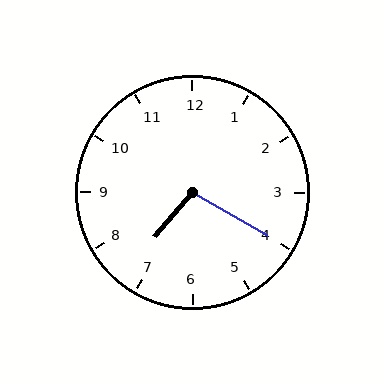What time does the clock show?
7:20.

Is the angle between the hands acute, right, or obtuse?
It is obtuse.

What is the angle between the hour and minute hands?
Approximately 100 degrees.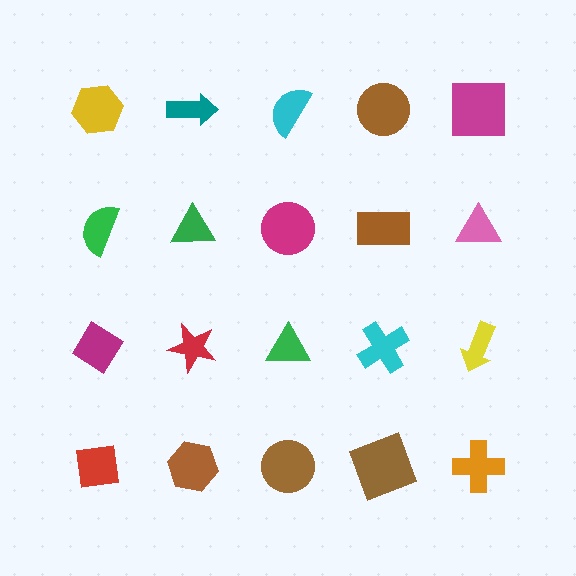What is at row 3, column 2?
A red star.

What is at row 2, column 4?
A brown rectangle.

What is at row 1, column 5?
A magenta square.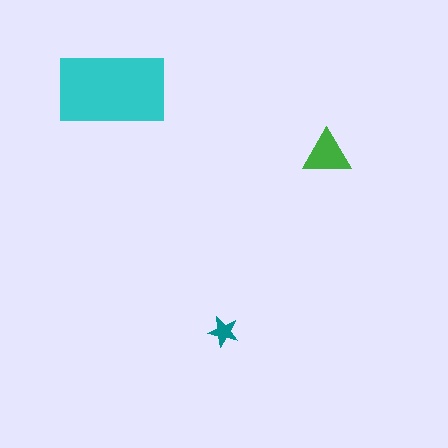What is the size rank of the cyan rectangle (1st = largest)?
1st.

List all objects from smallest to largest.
The teal star, the green triangle, the cyan rectangle.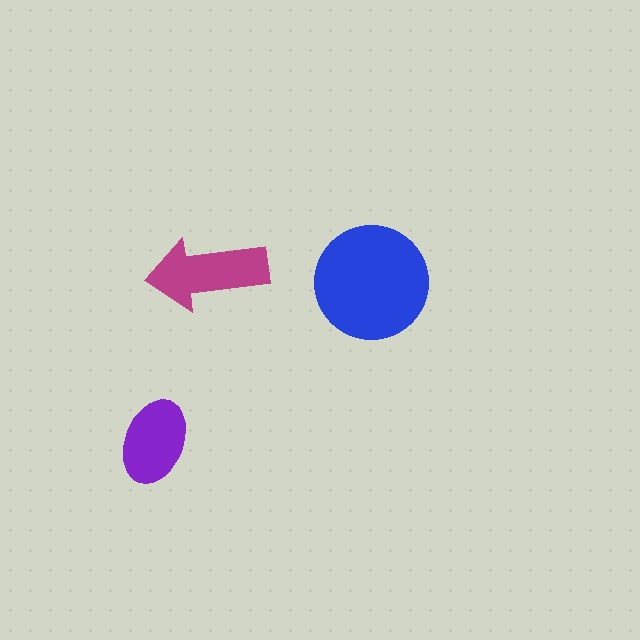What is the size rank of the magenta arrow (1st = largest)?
2nd.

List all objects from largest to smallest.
The blue circle, the magenta arrow, the purple ellipse.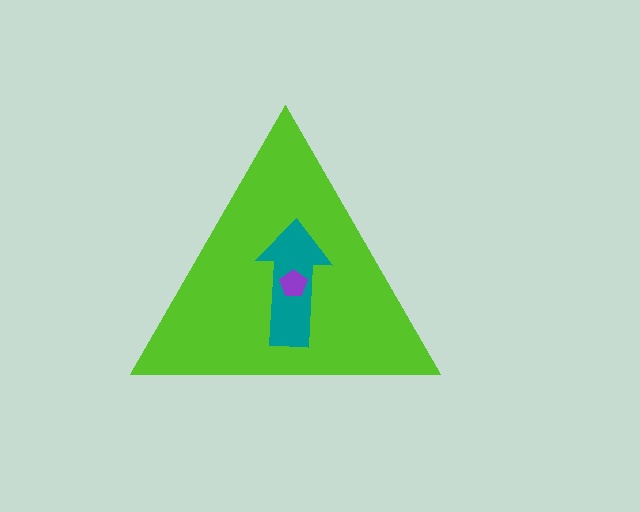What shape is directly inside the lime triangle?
The teal arrow.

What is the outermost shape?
The lime triangle.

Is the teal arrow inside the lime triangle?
Yes.